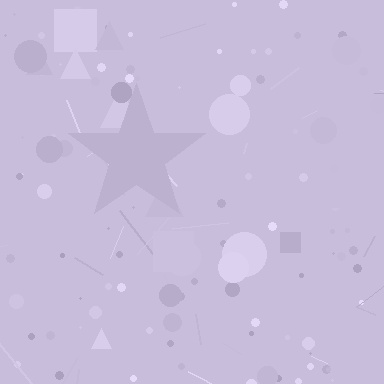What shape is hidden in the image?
A star is hidden in the image.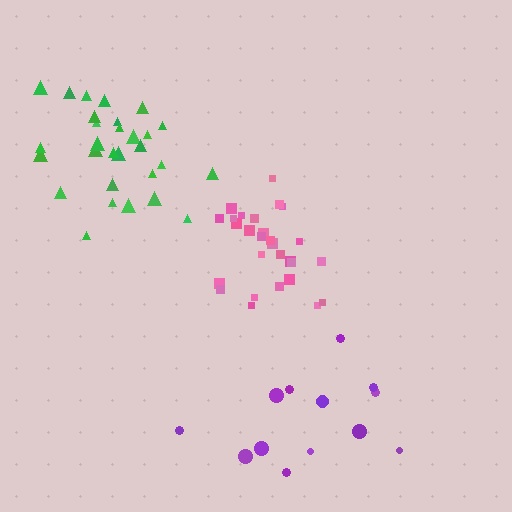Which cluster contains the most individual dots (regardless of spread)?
Green (29).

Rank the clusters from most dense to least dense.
pink, green, purple.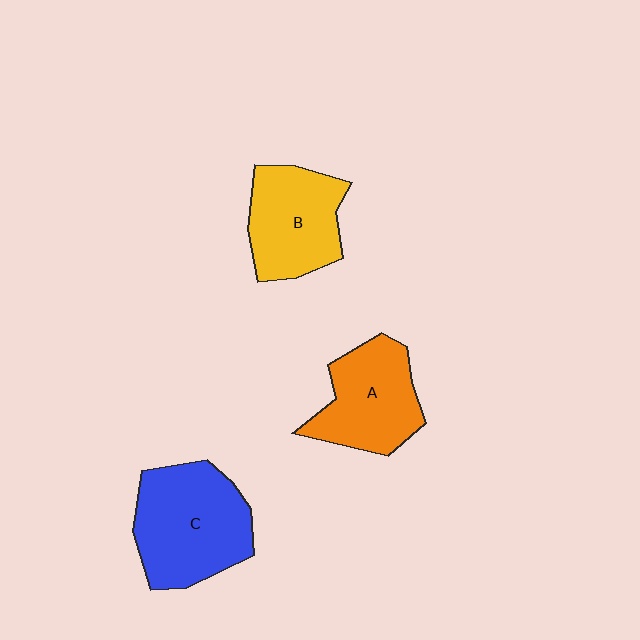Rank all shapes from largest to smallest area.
From largest to smallest: C (blue), B (yellow), A (orange).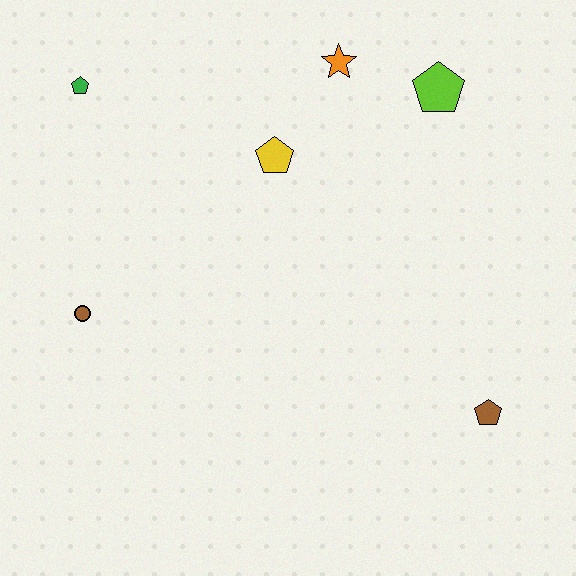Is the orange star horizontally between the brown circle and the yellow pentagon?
No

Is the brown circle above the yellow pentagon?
No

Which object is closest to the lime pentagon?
The orange star is closest to the lime pentagon.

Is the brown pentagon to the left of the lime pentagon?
No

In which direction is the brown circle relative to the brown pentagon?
The brown circle is to the left of the brown pentagon.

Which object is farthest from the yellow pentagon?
The brown pentagon is farthest from the yellow pentagon.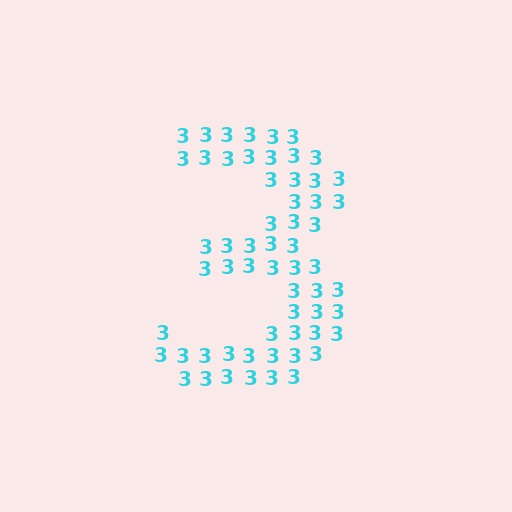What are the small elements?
The small elements are digit 3's.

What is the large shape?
The large shape is the digit 3.